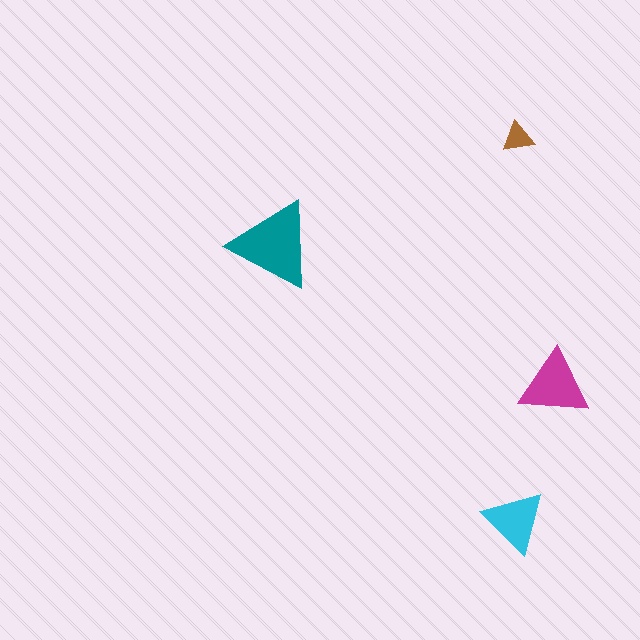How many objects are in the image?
There are 4 objects in the image.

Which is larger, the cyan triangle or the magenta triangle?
The magenta one.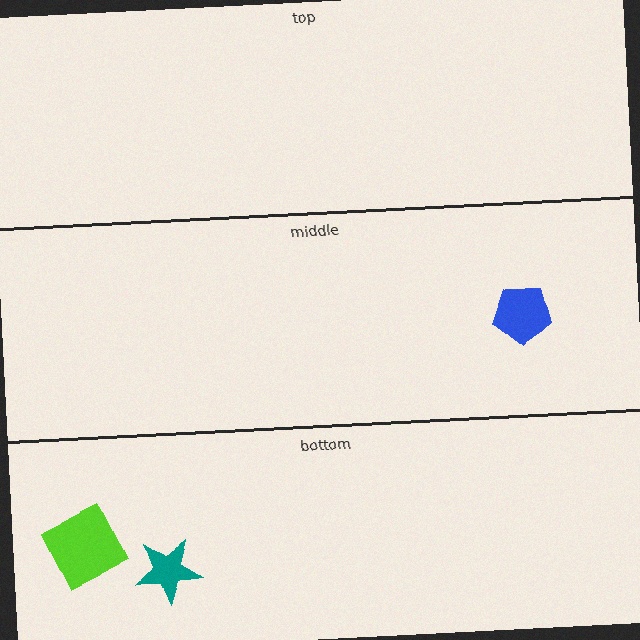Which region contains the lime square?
The bottom region.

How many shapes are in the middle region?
1.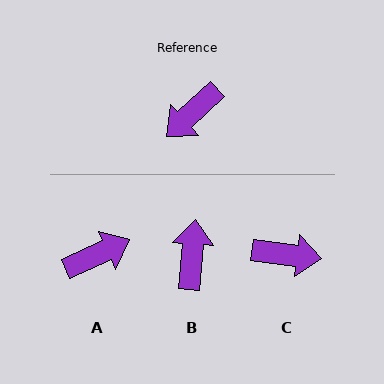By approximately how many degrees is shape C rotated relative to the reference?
Approximately 130 degrees counter-clockwise.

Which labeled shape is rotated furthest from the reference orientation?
A, about 162 degrees away.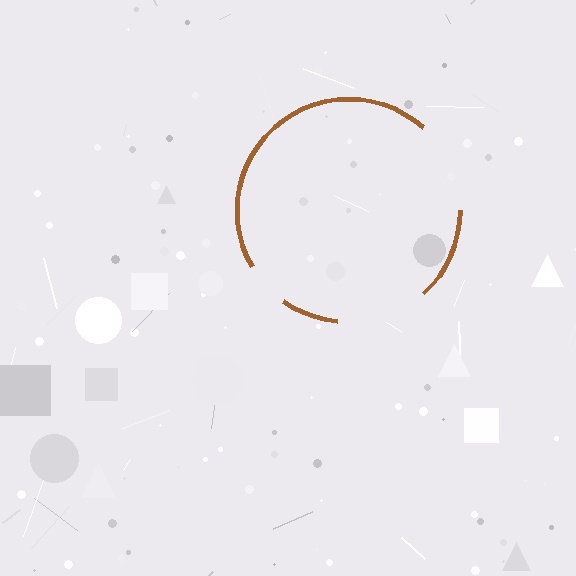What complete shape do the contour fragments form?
The contour fragments form a circle.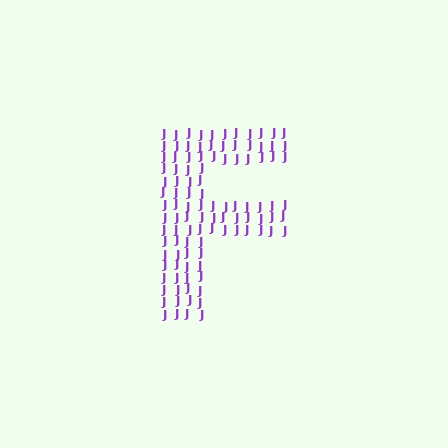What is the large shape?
The large shape is the letter F.